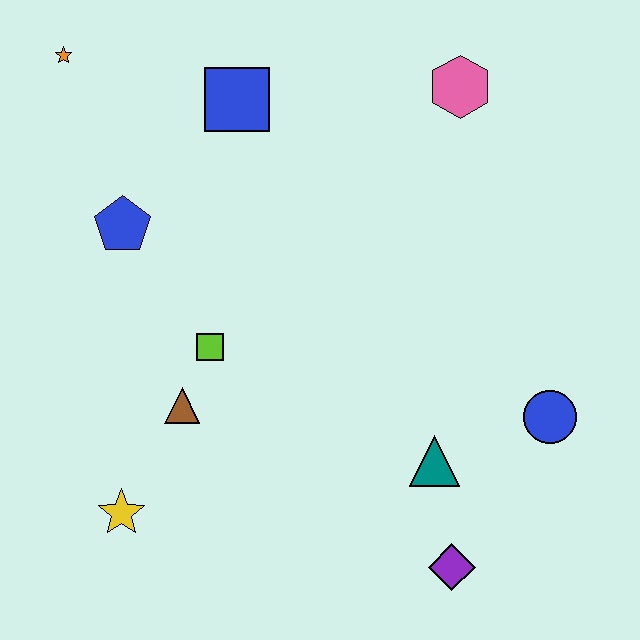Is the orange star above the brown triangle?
Yes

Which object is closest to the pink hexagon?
The blue square is closest to the pink hexagon.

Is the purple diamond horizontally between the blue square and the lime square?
No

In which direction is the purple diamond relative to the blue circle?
The purple diamond is below the blue circle.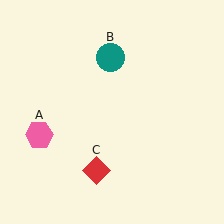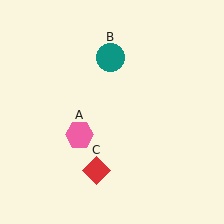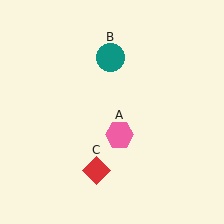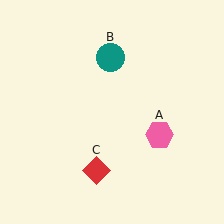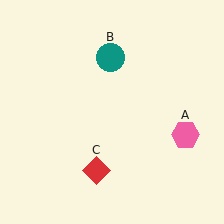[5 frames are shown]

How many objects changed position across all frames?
1 object changed position: pink hexagon (object A).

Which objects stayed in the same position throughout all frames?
Teal circle (object B) and red diamond (object C) remained stationary.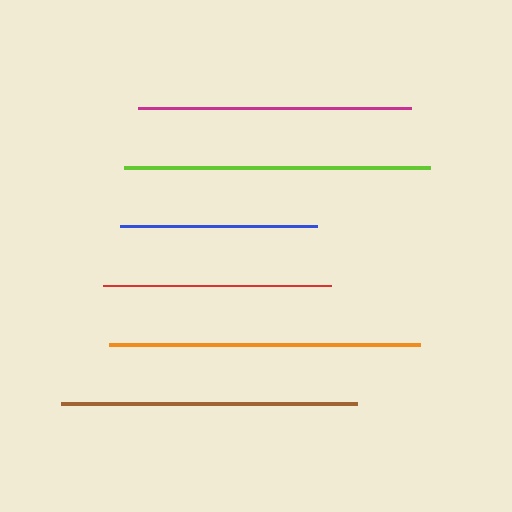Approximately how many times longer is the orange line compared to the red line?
The orange line is approximately 1.4 times the length of the red line.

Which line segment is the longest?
The orange line is the longest at approximately 310 pixels.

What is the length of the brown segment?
The brown segment is approximately 296 pixels long.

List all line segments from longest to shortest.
From longest to shortest: orange, lime, brown, magenta, red, blue.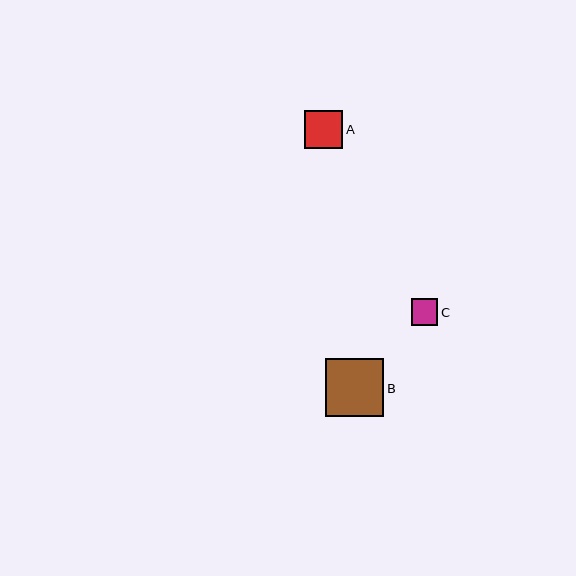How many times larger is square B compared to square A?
Square B is approximately 1.5 times the size of square A.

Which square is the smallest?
Square C is the smallest with a size of approximately 26 pixels.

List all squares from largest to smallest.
From largest to smallest: B, A, C.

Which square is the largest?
Square B is the largest with a size of approximately 58 pixels.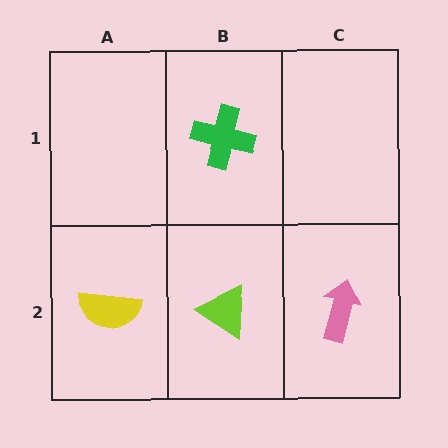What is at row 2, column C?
A pink arrow.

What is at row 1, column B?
A green cross.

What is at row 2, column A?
A yellow semicircle.